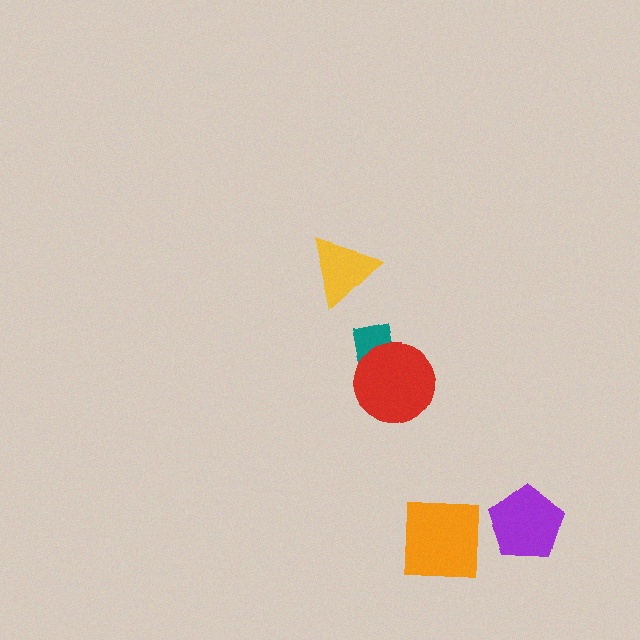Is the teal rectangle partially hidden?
Yes, it is partially covered by another shape.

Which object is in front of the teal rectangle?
The red circle is in front of the teal rectangle.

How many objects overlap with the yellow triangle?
0 objects overlap with the yellow triangle.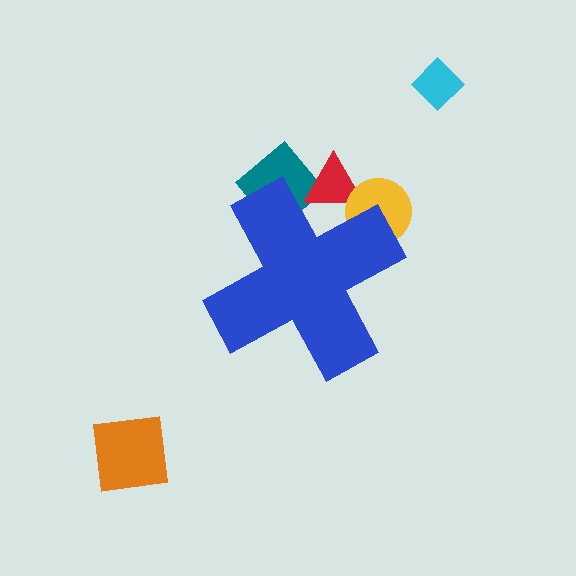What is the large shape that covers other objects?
A blue cross.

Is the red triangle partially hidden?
Yes, the red triangle is partially hidden behind the blue cross.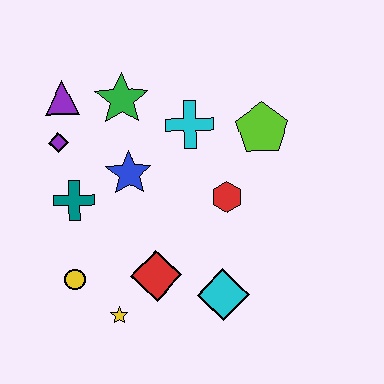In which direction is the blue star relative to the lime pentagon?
The blue star is to the left of the lime pentagon.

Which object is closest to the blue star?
The teal cross is closest to the blue star.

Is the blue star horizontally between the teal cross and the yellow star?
No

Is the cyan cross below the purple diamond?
No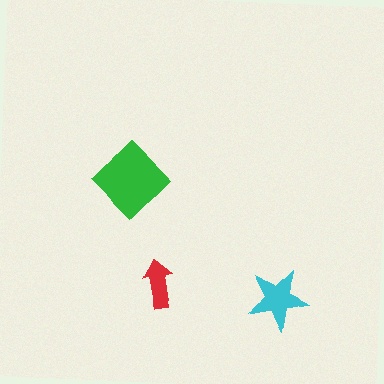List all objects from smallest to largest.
The red arrow, the cyan star, the green diamond.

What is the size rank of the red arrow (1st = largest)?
3rd.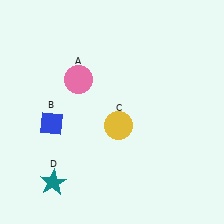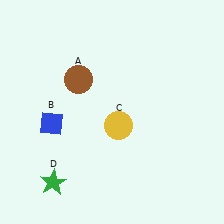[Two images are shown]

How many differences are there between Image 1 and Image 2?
There are 2 differences between the two images.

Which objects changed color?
A changed from pink to brown. D changed from teal to green.